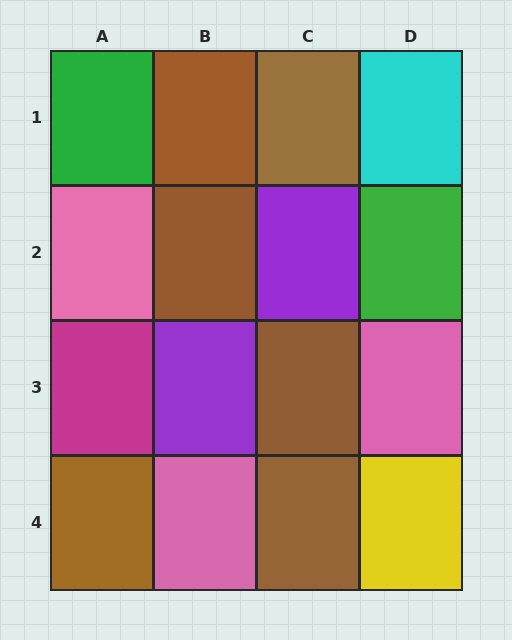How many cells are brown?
6 cells are brown.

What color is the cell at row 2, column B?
Brown.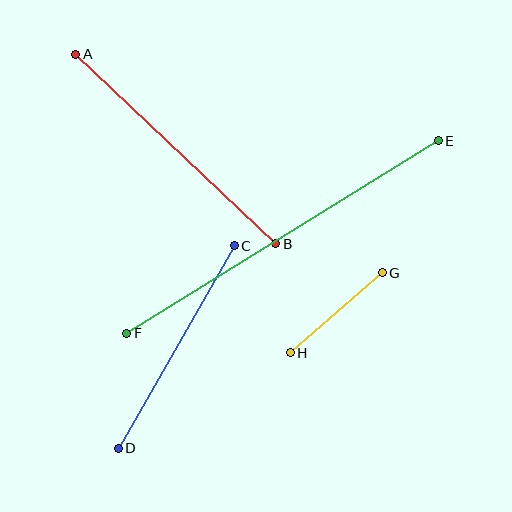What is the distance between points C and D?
The distance is approximately 234 pixels.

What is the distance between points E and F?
The distance is approximately 366 pixels.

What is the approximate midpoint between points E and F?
The midpoint is at approximately (282, 237) pixels.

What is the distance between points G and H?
The distance is approximately 122 pixels.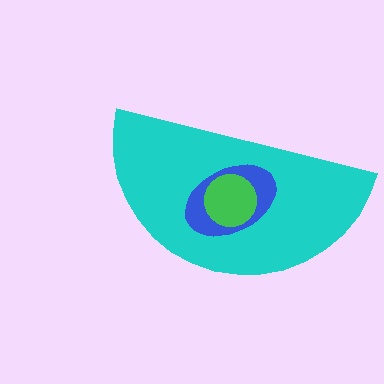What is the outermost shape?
The cyan semicircle.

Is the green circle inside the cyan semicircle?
Yes.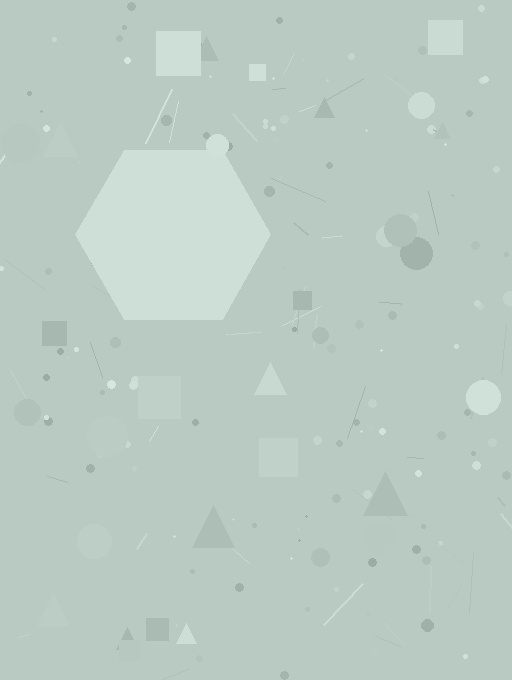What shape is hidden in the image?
A hexagon is hidden in the image.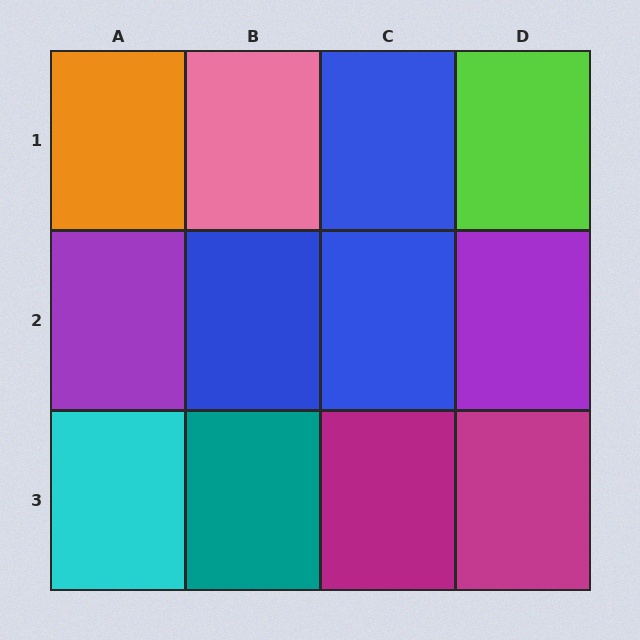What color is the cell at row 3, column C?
Magenta.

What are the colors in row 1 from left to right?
Orange, pink, blue, lime.